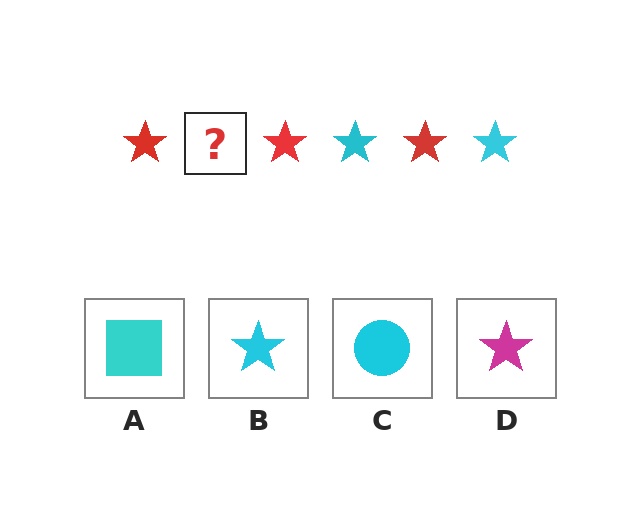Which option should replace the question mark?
Option B.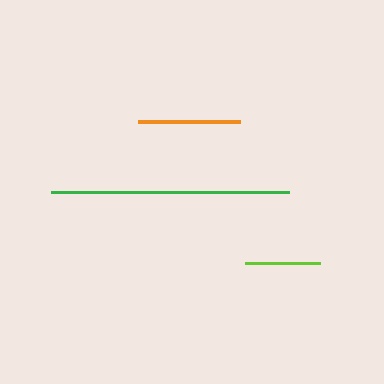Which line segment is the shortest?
The lime line is the shortest at approximately 75 pixels.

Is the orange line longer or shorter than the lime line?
The orange line is longer than the lime line.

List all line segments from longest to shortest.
From longest to shortest: green, orange, lime.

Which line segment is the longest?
The green line is the longest at approximately 238 pixels.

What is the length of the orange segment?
The orange segment is approximately 103 pixels long.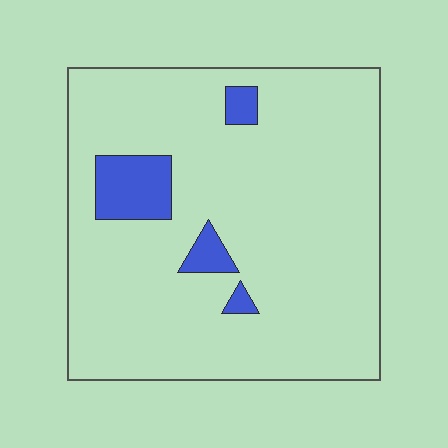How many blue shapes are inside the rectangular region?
4.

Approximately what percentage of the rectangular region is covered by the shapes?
Approximately 10%.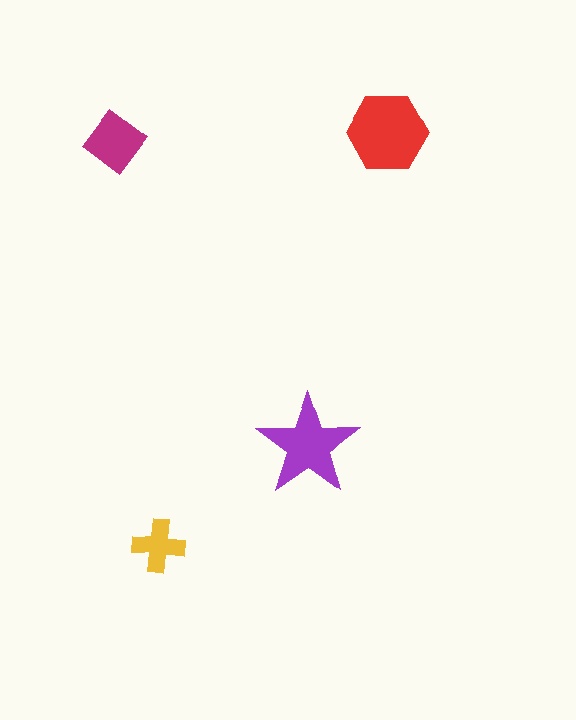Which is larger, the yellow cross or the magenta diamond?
The magenta diamond.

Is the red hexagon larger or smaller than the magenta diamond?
Larger.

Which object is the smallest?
The yellow cross.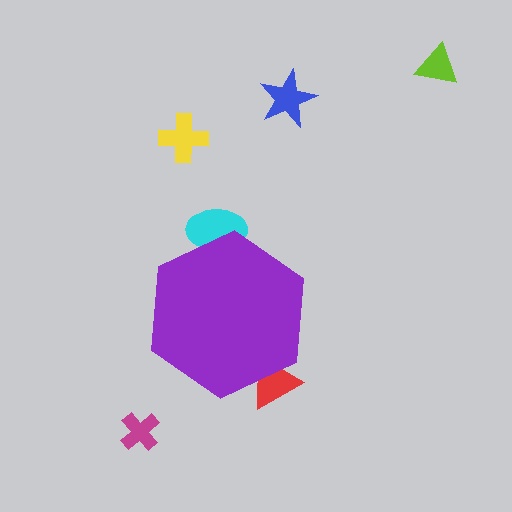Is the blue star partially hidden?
No, the blue star is fully visible.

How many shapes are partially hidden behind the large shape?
2 shapes are partially hidden.